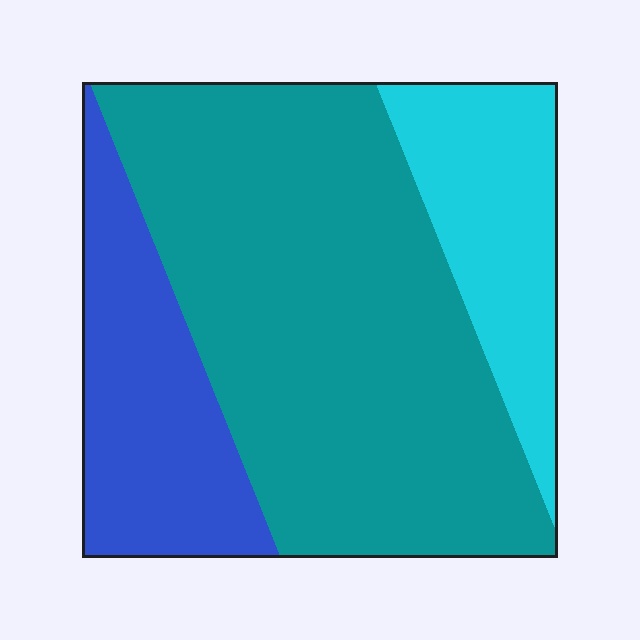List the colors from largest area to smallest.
From largest to smallest: teal, blue, cyan.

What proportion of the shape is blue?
Blue takes up about one fifth (1/5) of the shape.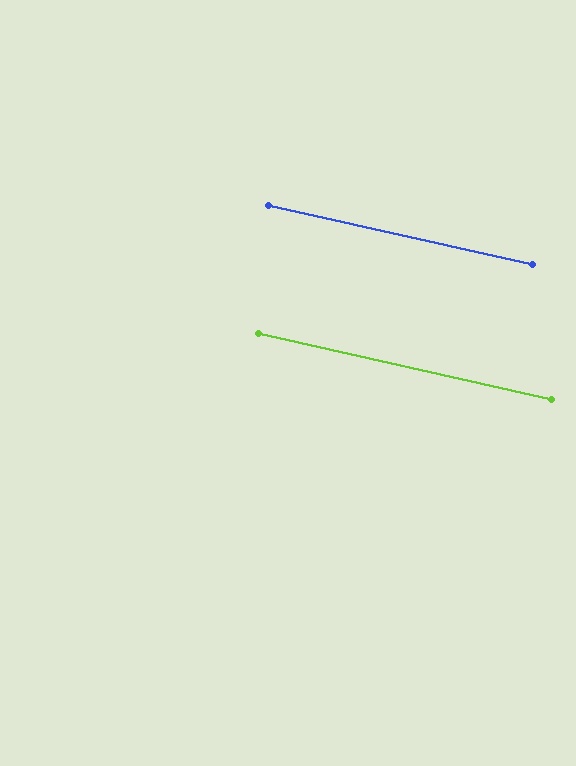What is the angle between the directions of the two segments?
Approximately 0 degrees.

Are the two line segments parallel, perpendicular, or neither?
Parallel — their directions differ by only 0.0°.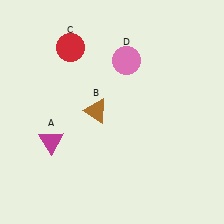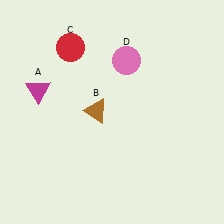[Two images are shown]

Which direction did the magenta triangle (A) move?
The magenta triangle (A) moved up.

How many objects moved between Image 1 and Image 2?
1 object moved between the two images.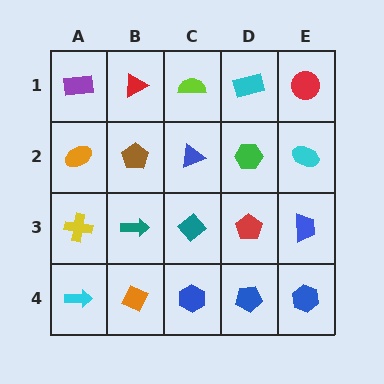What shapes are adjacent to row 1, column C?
A blue triangle (row 2, column C), a red triangle (row 1, column B), a cyan rectangle (row 1, column D).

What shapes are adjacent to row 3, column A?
An orange ellipse (row 2, column A), a cyan arrow (row 4, column A), a teal arrow (row 3, column B).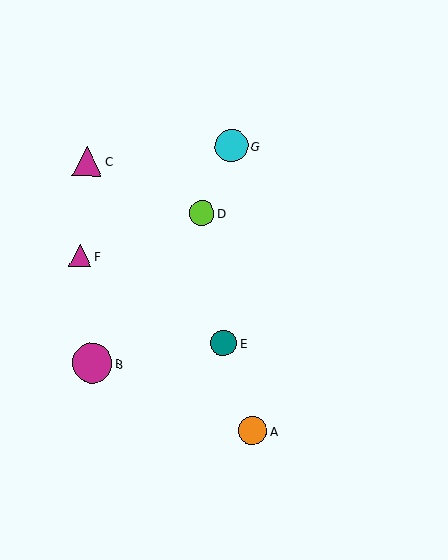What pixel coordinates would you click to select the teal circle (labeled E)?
Click at (224, 343) to select the teal circle E.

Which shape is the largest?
The magenta circle (labeled B) is the largest.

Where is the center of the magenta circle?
The center of the magenta circle is at (92, 363).